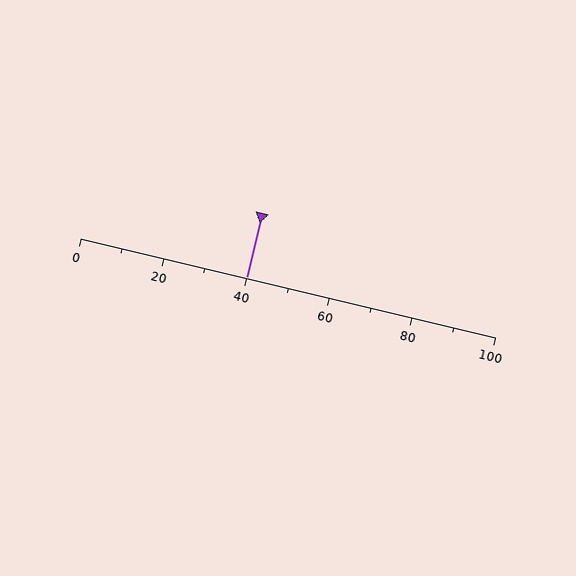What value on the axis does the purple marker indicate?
The marker indicates approximately 40.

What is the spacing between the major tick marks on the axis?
The major ticks are spaced 20 apart.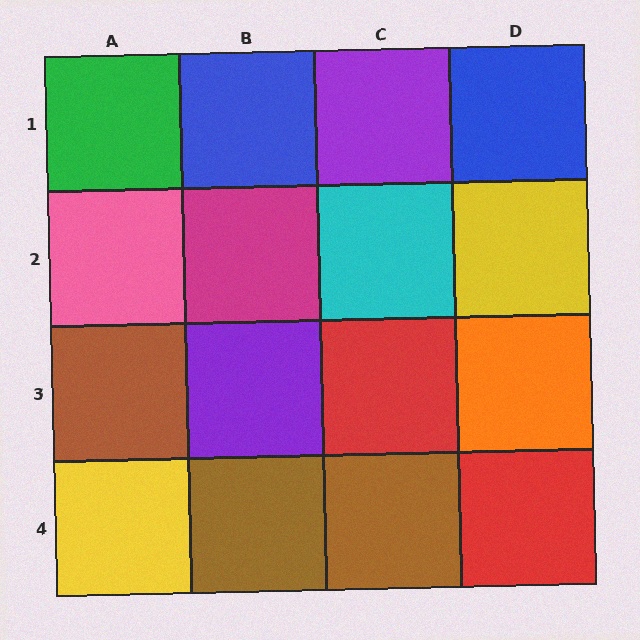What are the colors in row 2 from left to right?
Pink, magenta, cyan, yellow.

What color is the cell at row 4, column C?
Brown.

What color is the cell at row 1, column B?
Blue.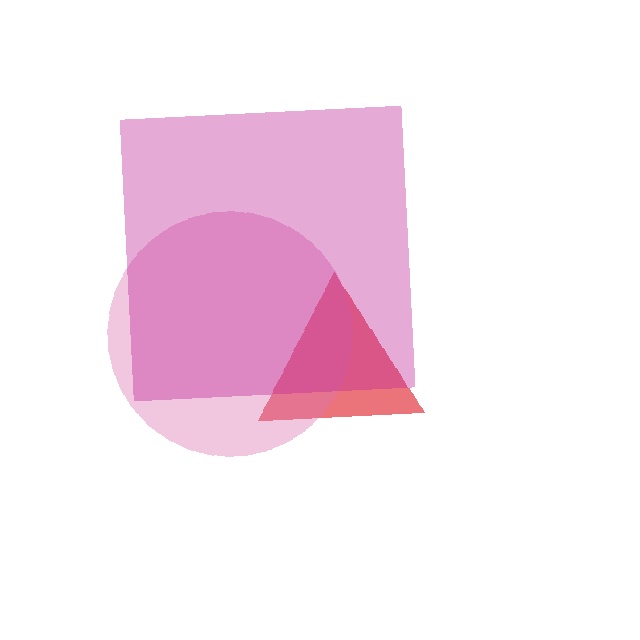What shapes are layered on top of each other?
The layered shapes are: a red triangle, a pink circle, a magenta square.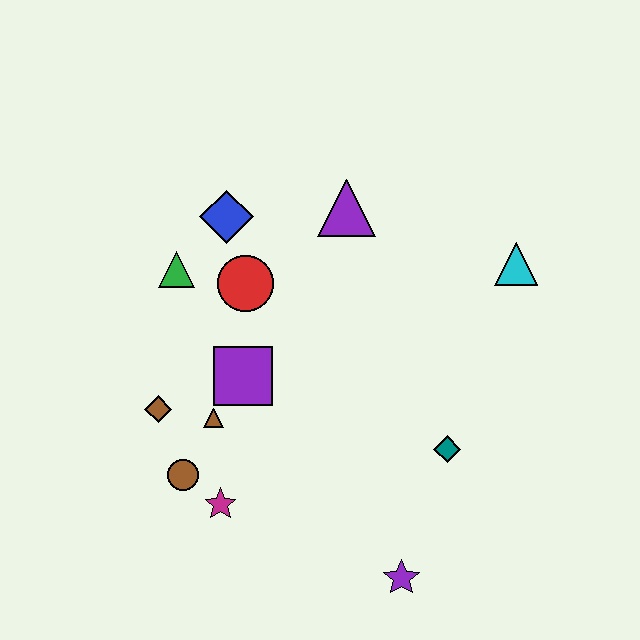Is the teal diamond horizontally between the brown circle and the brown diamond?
No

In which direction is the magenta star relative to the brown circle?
The magenta star is to the right of the brown circle.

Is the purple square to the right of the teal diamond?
No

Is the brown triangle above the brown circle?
Yes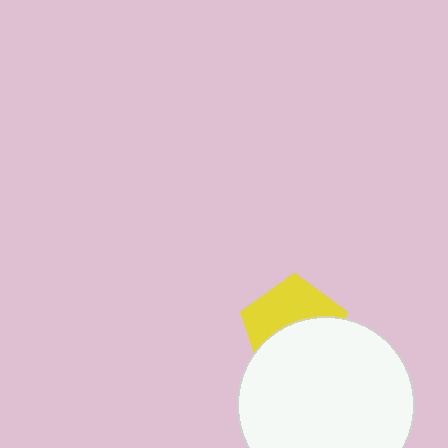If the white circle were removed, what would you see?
You would see the complete yellow pentagon.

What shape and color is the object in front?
The object in front is a white circle.